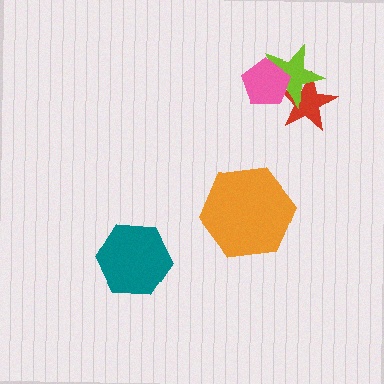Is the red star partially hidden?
Yes, it is partially covered by another shape.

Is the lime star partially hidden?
Yes, it is partially covered by another shape.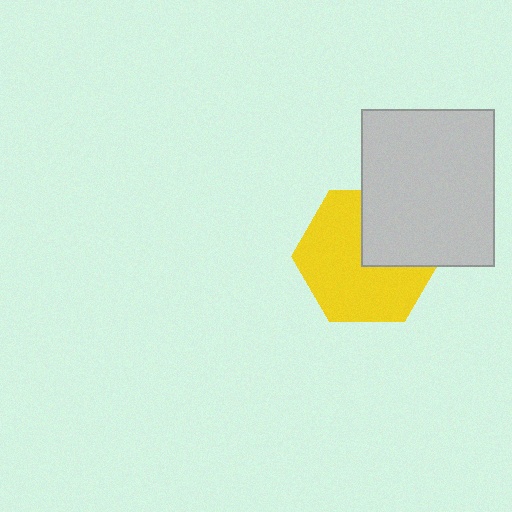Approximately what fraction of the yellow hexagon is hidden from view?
Roughly 34% of the yellow hexagon is hidden behind the light gray rectangle.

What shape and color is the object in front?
The object in front is a light gray rectangle.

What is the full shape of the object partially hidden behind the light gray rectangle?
The partially hidden object is a yellow hexagon.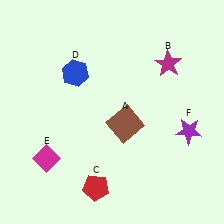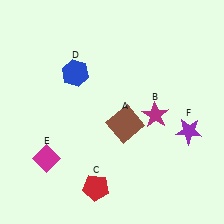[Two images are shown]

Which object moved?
The magenta star (B) moved down.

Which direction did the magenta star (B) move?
The magenta star (B) moved down.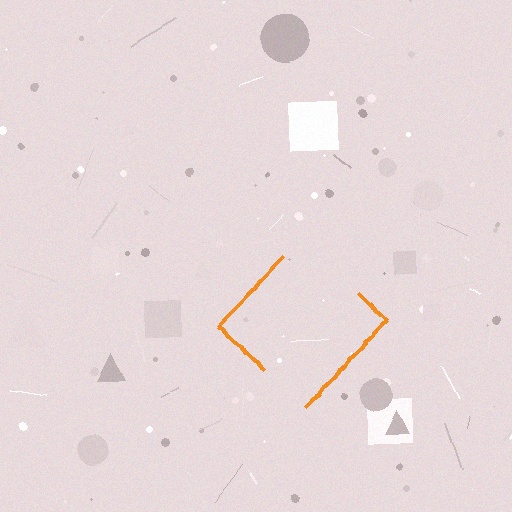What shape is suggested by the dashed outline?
The dashed outline suggests a diamond.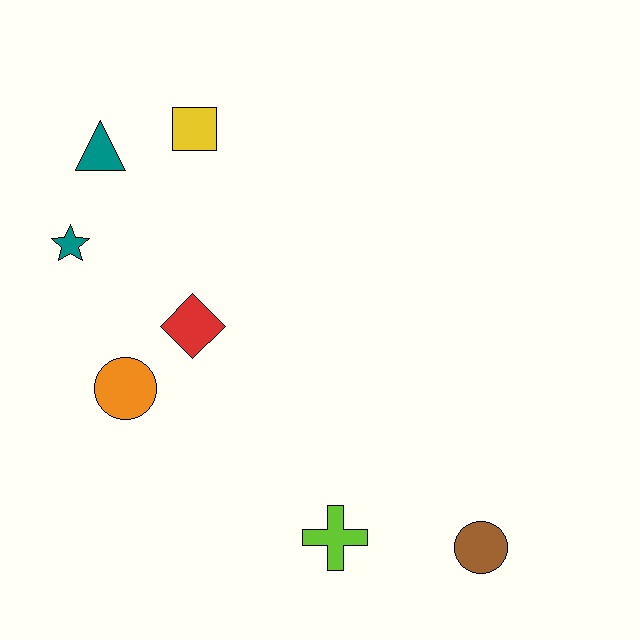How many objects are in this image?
There are 7 objects.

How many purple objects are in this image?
There are no purple objects.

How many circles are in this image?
There are 2 circles.